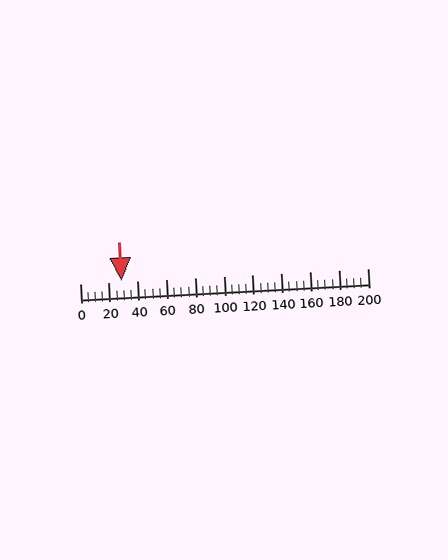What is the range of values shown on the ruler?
The ruler shows values from 0 to 200.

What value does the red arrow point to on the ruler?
The red arrow points to approximately 29.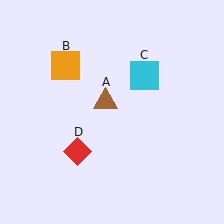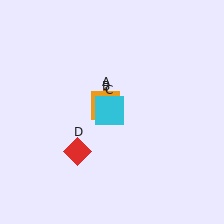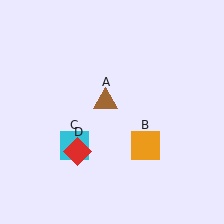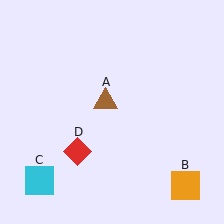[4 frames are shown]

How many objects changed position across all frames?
2 objects changed position: orange square (object B), cyan square (object C).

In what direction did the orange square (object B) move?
The orange square (object B) moved down and to the right.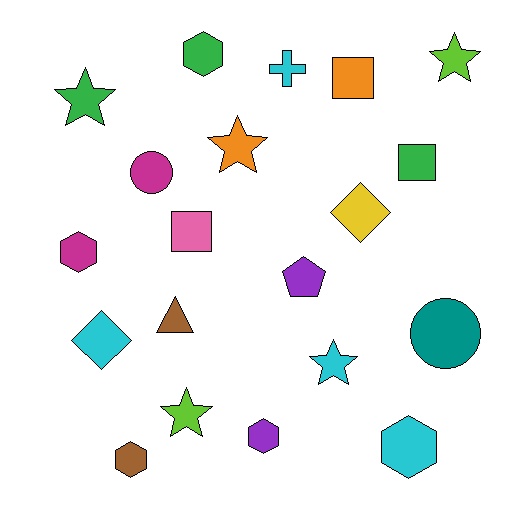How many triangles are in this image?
There is 1 triangle.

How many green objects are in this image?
There are 3 green objects.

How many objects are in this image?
There are 20 objects.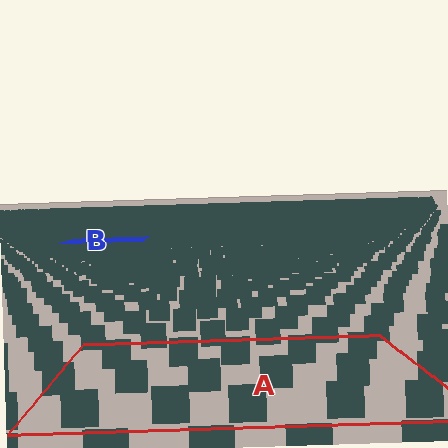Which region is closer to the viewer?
Region A is closer. The texture elements there are larger and more spread out.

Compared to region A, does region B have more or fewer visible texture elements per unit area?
Region B has more texture elements per unit area — they are packed more densely because it is farther away.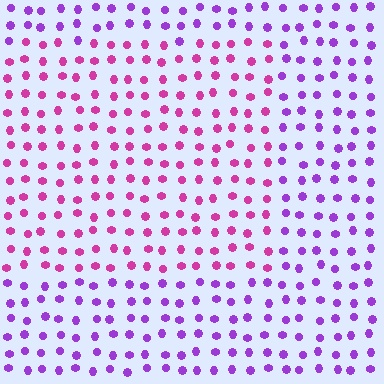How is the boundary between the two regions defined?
The boundary is defined purely by a slight shift in hue (about 40 degrees). Spacing, size, and orientation are identical on both sides.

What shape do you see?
I see a rectangle.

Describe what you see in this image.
The image is filled with small purple elements in a uniform arrangement. A rectangle-shaped region is visible where the elements are tinted to a slightly different hue, forming a subtle color boundary.